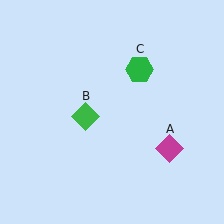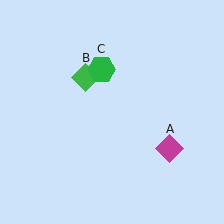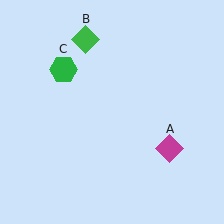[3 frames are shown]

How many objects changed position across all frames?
2 objects changed position: green diamond (object B), green hexagon (object C).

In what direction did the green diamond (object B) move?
The green diamond (object B) moved up.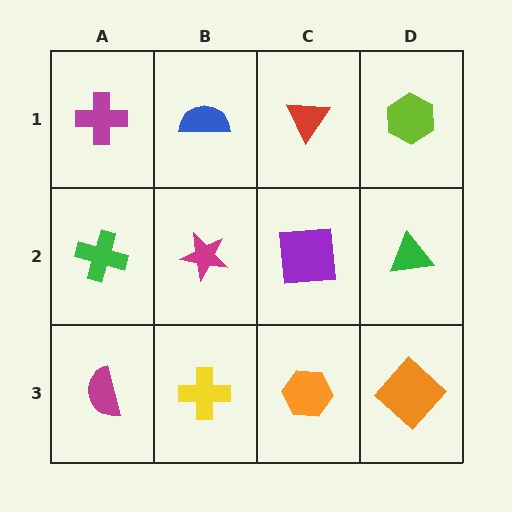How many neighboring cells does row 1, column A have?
2.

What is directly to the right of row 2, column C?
A green triangle.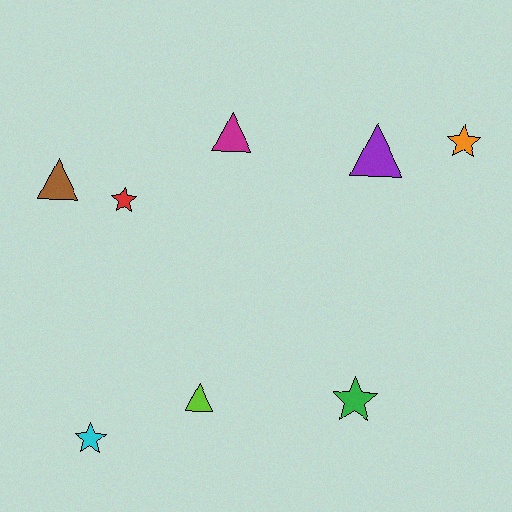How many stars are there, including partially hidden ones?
There are 4 stars.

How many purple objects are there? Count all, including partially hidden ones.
There is 1 purple object.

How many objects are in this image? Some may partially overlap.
There are 8 objects.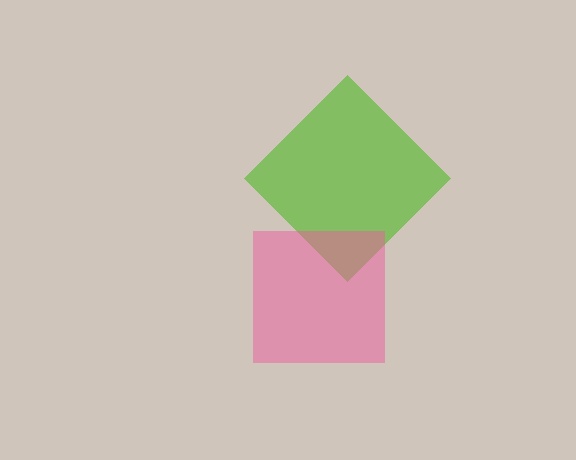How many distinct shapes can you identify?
There are 2 distinct shapes: a lime diamond, a pink square.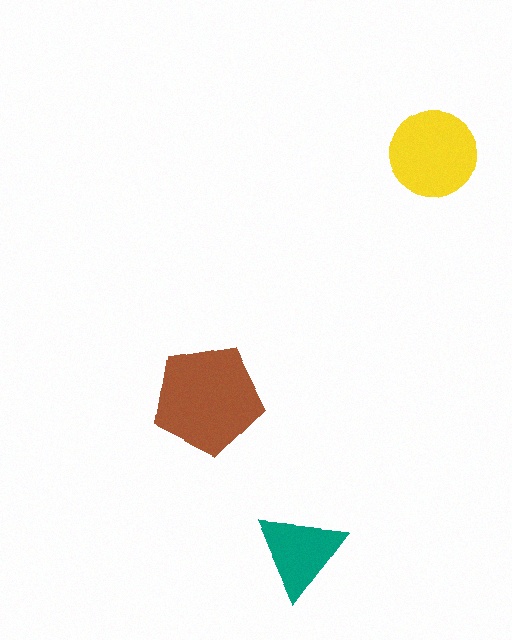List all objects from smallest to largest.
The teal triangle, the yellow circle, the brown pentagon.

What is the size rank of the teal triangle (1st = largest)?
3rd.